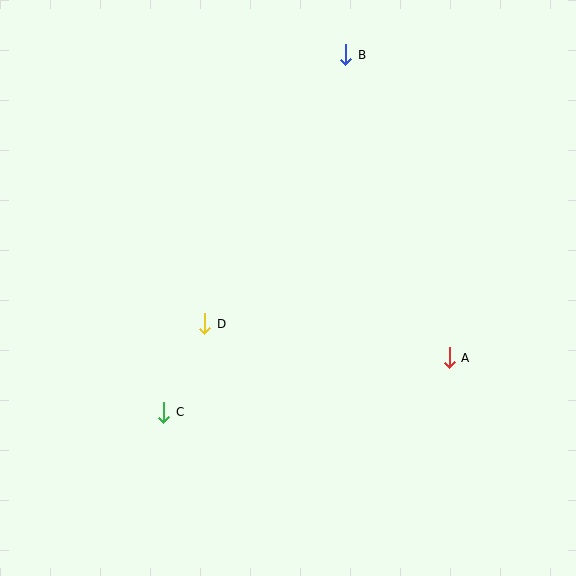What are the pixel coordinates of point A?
Point A is at (449, 358).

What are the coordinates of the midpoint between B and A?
The midpoint between B and A is at (397, 206).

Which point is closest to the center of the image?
Point D at (205, 324) is closest to the center.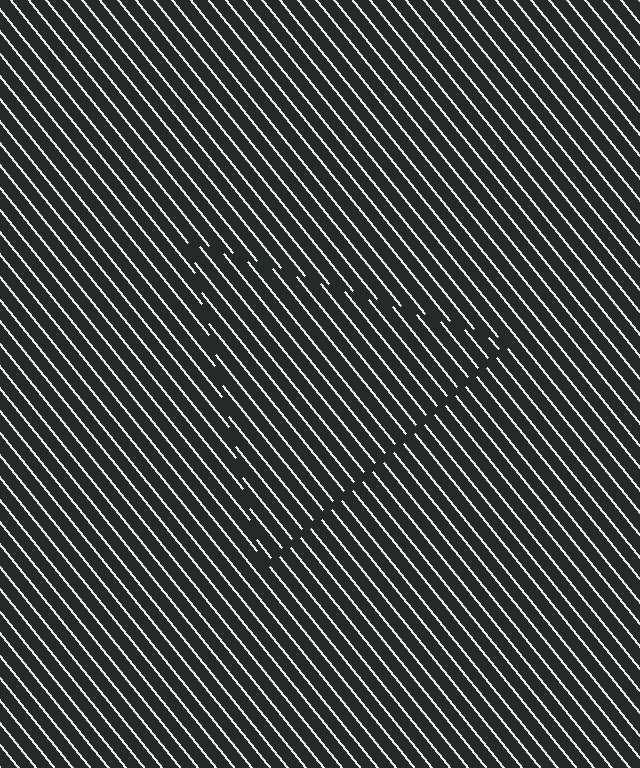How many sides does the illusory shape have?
3 sides — the line-ends trace a triangle.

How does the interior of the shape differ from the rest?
The interior of the shape contains the same grating, shifted by half a period — the contour is defined by the phase discontinuity where line-ends from the inner and outer gratings abut.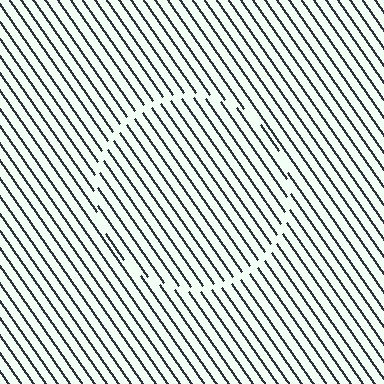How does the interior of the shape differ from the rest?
The interior of the shape contains the same grating, shifted by half a period — the contour is defined by the phase discontinuity where line-ends from the inner and outer gratings abut.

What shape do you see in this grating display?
An illusory circle. The interior of the shape contains the same grating, shifted by half a period — the contour is defined by the phase discontinuity where line-ends from the inner and outer gratings abut.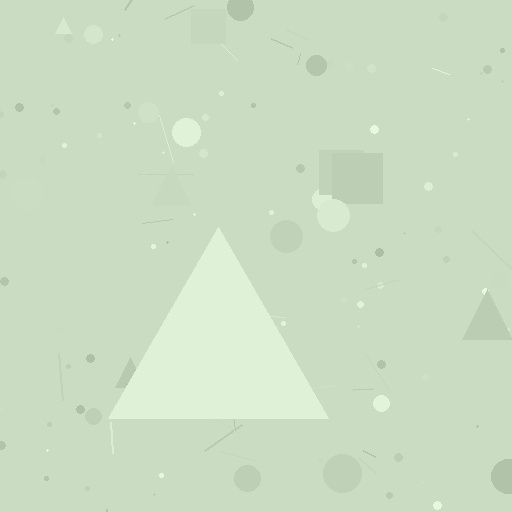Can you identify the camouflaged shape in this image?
The camouflaged shape is a triangle.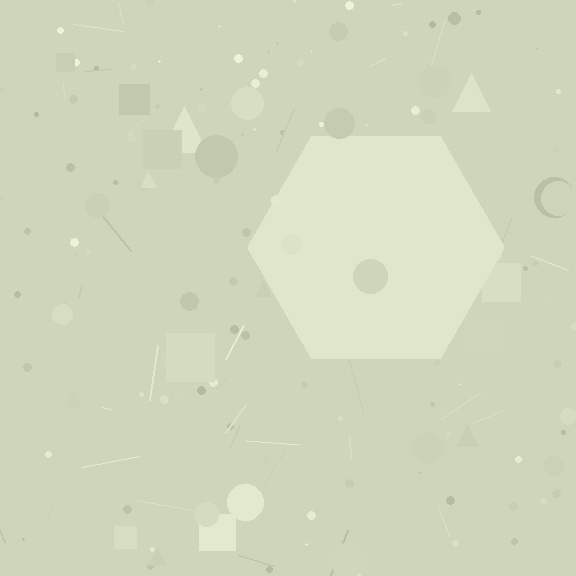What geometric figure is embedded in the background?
A hexagon is embedded in the background.